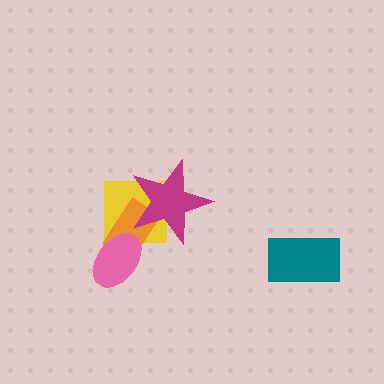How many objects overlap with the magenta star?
2 objects overlap with the magenta star.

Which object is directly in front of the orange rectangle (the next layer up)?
The magenta star is directly in front of the orange rectangle.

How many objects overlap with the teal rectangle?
0 objects overlap with the teal rectangle.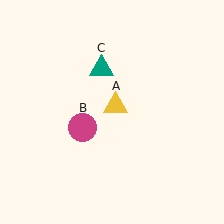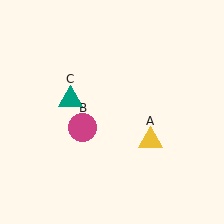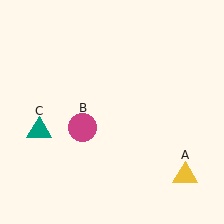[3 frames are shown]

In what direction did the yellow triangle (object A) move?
The yellow triangle (object A) moved down and to the right.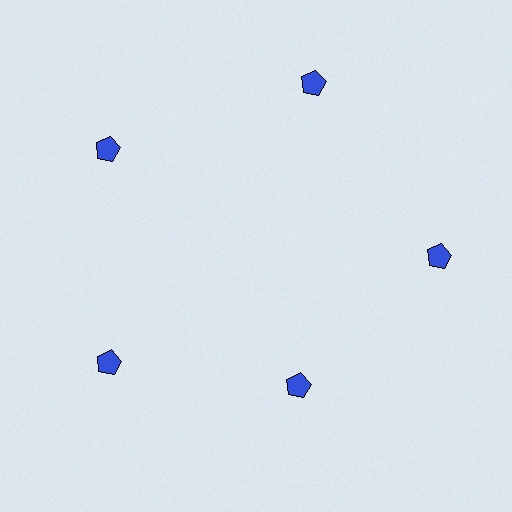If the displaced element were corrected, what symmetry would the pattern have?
It would have 5-fold rotational symmetry — the pattern would map onto itself every 72 degrees.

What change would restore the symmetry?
The symmetry would be restored by moving it outward, back onto the ring so that all 5 pentagons sit at equal angles and equal distance from the center.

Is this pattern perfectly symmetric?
No. The 5 blue pentagons are arranged in a ring, but one element near the 5 o'clock position is pulled inward toward the center, breaking the 5-fold rotational symmetry.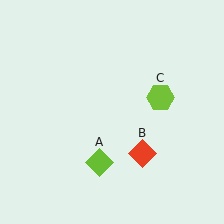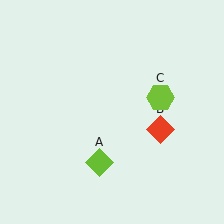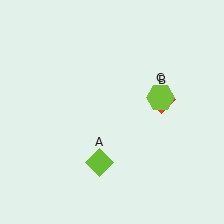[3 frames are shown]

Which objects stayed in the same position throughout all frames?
Lime diamond (object A) and lime hexagon (object C) remained stationary.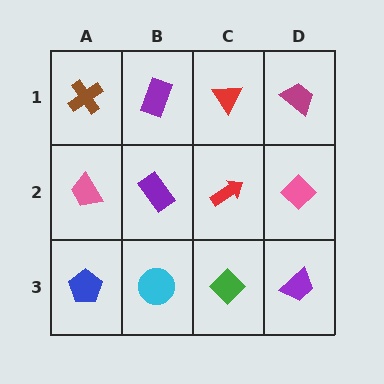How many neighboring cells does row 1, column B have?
3.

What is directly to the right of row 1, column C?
A magenta trapezoid.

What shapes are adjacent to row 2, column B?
A purple rectangle (row 1, column B), a cyan circle (row 3, column B), a pink trapezoid (row 2, column A), a red arrow (row 2, column C).